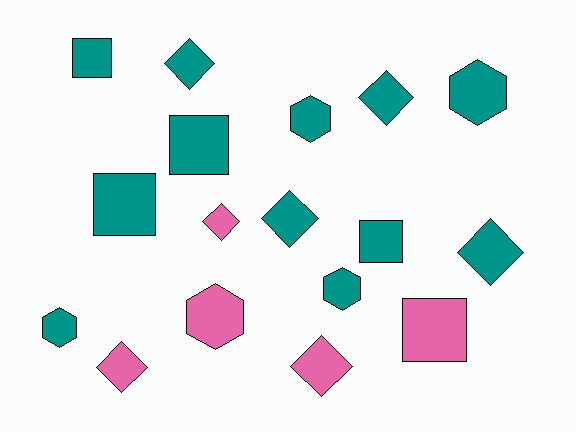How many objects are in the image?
There are 17 objects.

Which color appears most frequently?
Teal, with 12 objects.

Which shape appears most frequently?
Diamond, with 7 objects.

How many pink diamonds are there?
There are 3 pink diamonds.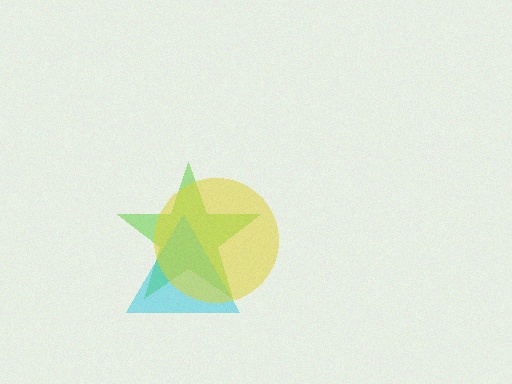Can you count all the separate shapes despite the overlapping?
Yes, there are 3 separate shapes.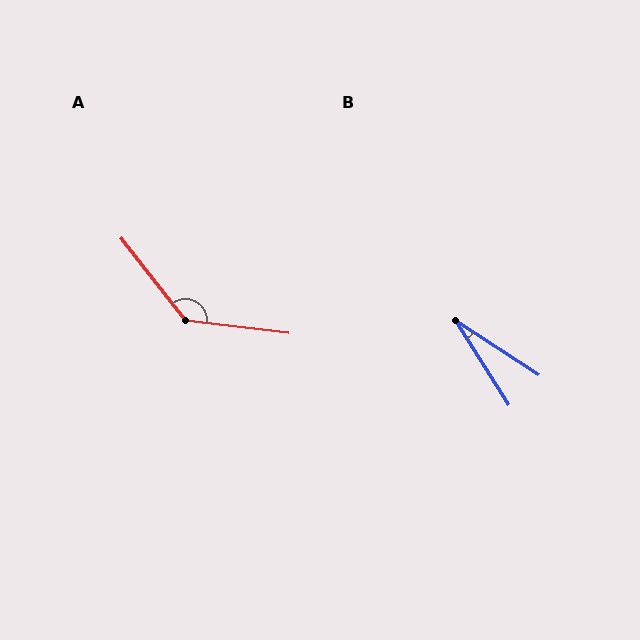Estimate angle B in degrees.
Approximately 24 degrees.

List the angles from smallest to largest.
B (24°), A (135°).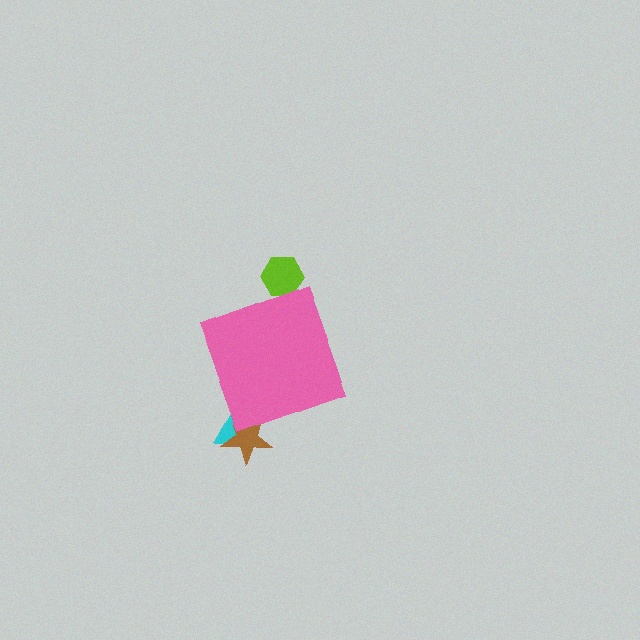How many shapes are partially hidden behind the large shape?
3 shapes are partially hidden.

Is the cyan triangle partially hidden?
Yes, the cyan triangle is partially hidden behind the pink diamond.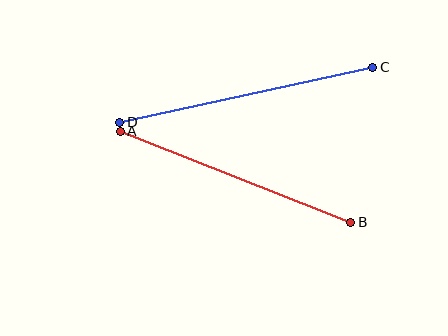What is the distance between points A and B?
The distance is approximately 248 pixels.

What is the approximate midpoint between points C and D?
The midpoint is at approximately (246, 95) pixels.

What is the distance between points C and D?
The distance is approximately 259 pixels.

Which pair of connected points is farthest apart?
Points C and D are farthest apart.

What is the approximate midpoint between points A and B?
The midpoint is at approximately (236, 177) pixels.